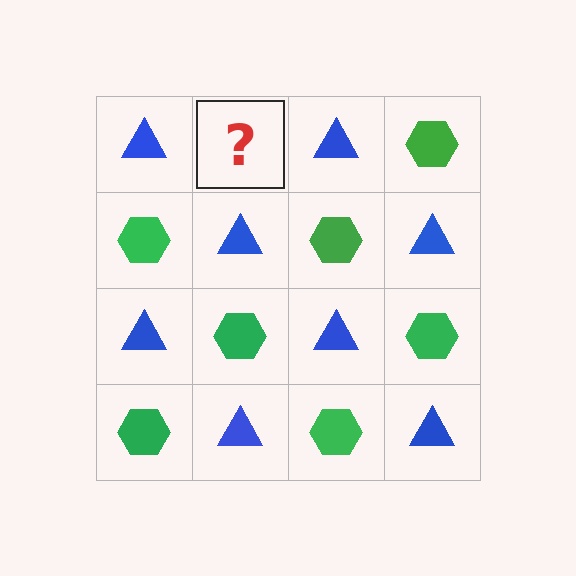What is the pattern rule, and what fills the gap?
The rule is that it alternates blue triangle and green hexagon in a checkerboard pattern. The gap should be filled with a green hexagon.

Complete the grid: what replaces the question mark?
The question mark should be replaced with a green hexagon.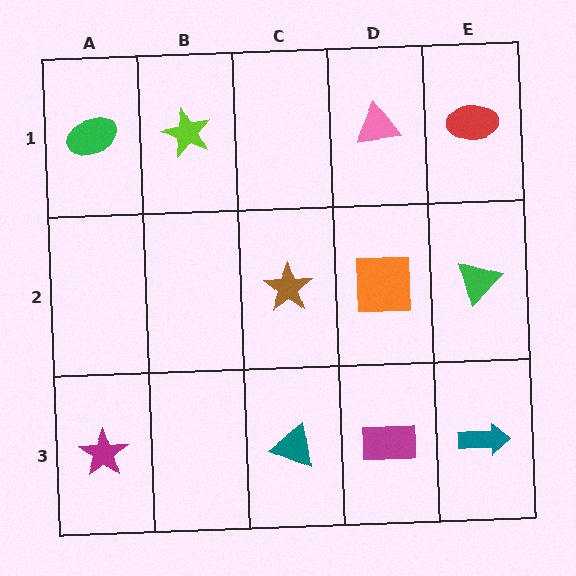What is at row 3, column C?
A teal triangle.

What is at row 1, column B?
A lime star.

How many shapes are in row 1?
4 shapes.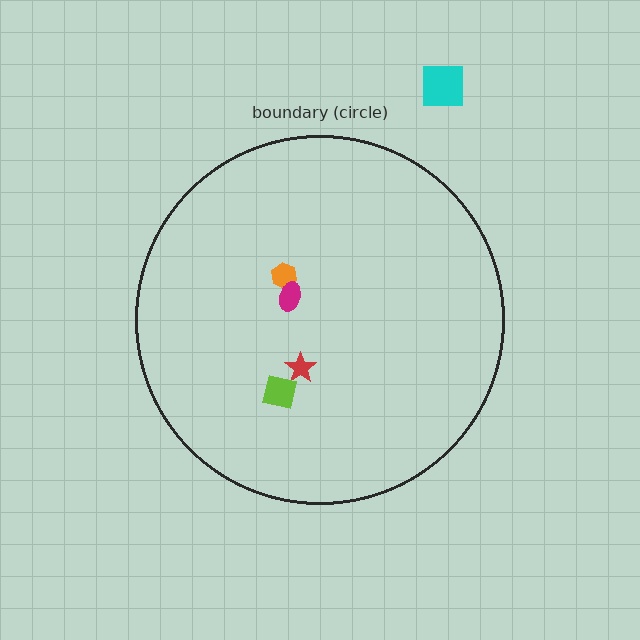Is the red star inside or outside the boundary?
Inside.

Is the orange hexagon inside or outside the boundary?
Inside.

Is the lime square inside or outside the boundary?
Inside.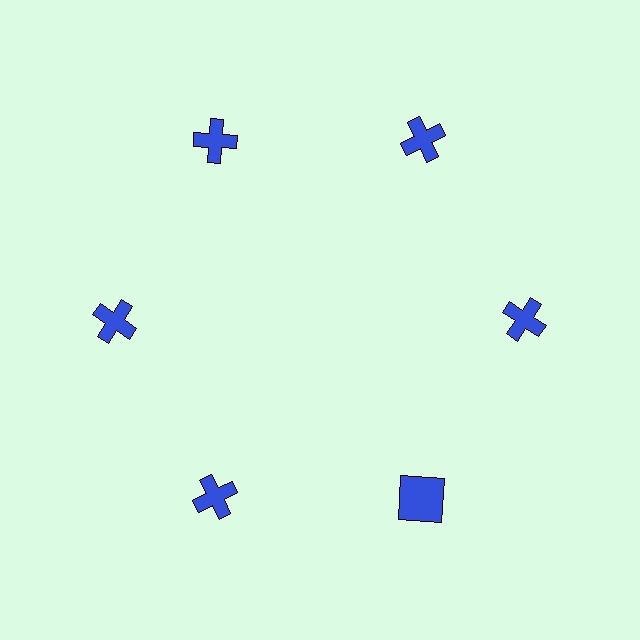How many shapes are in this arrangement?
There are 6 shapes arranged in a ring pattern.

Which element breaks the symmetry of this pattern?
The blue square at roughly the 5 o'clock position breaks the symmetry. All other shapes are blue crosses.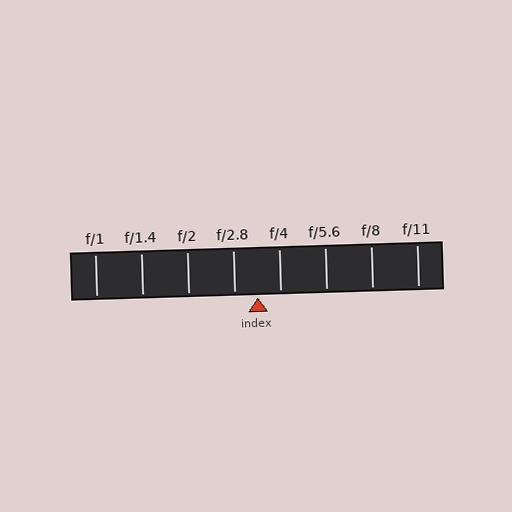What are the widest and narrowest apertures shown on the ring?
The widest aperture shown is f/1 and the narrowest is f/11.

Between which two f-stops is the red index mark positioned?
The index mark is between f/2.8 and f/4.